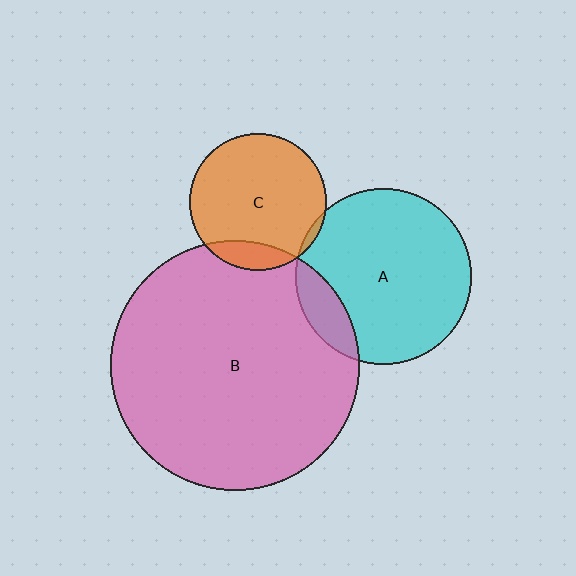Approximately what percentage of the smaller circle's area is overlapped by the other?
Approximately 5%.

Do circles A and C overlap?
Yes.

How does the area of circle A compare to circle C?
Approximately 1.7 times.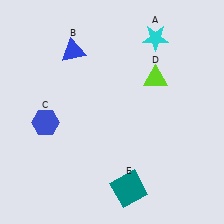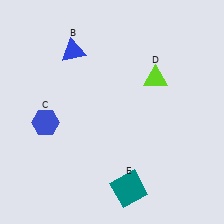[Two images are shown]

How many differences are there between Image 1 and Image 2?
There is 1 difference between the two images.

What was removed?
The cyan star (A) was removed in Image 2.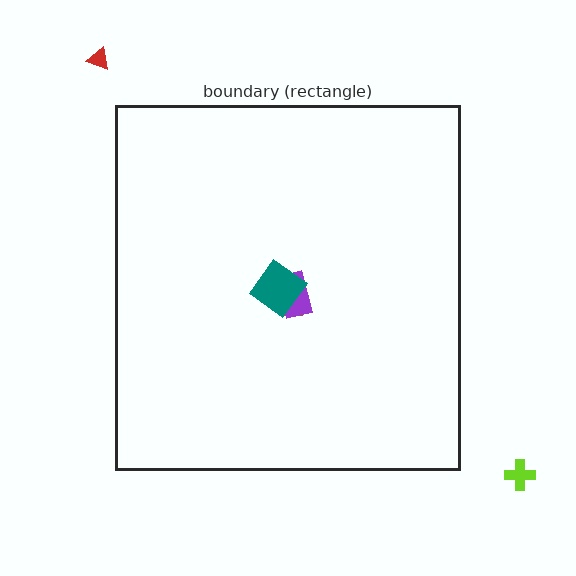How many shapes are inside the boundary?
3 inside, 2 outside.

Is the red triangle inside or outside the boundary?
Outside.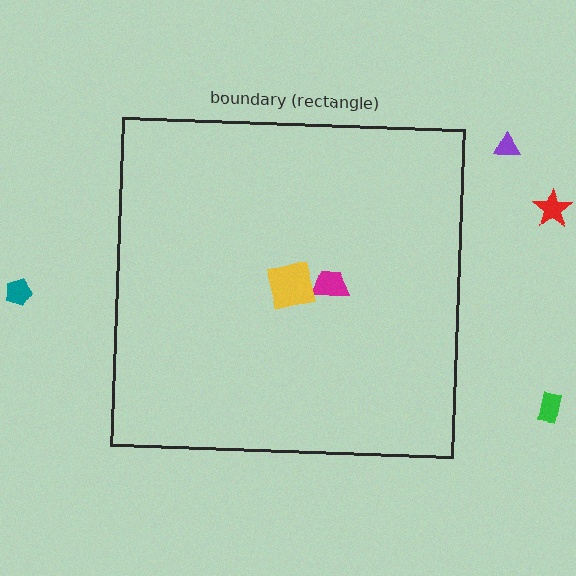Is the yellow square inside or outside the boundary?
Inside.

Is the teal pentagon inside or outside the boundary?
Outside.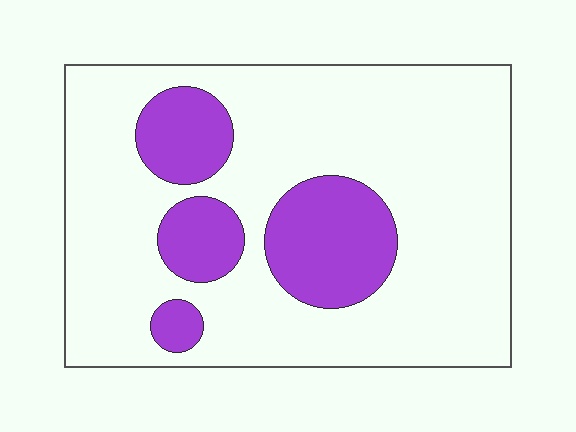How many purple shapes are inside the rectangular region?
4.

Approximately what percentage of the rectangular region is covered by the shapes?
Approximately 20%.